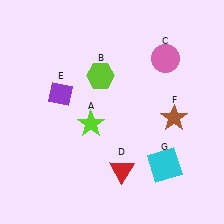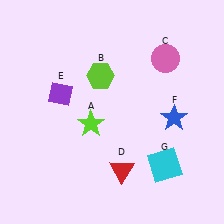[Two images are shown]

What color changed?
The star (F) changed from brown in Image 1 to blue in Image 2.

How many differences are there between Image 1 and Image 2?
There is 1 difference between the two images.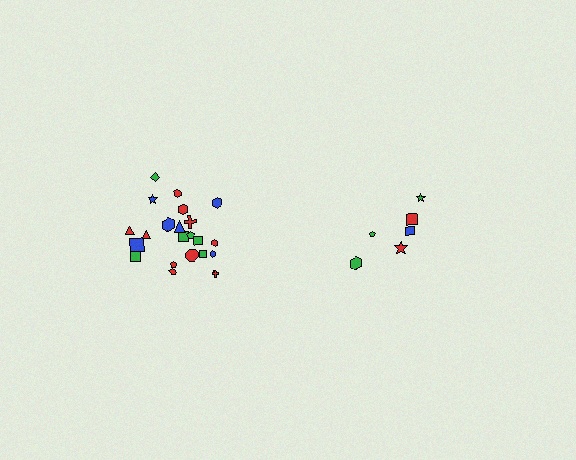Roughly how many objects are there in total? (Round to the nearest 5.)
Roughly 30 objects in total.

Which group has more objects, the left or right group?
The left group.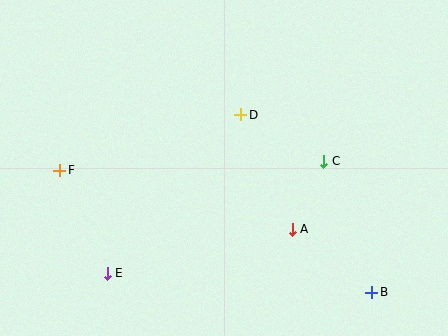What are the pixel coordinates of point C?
Point C is at (324, 161).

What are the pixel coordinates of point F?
Point F is at (60, 170).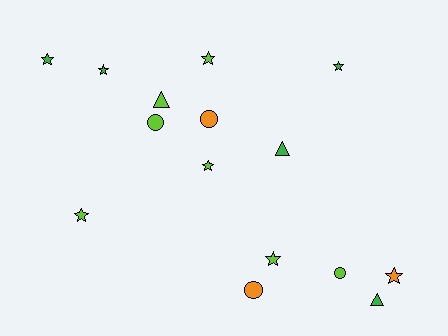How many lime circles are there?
There are 2 lime circles.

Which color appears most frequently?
Lime, with 7 objects.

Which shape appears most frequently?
Star, with 8 objects.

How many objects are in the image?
There are 15 objects.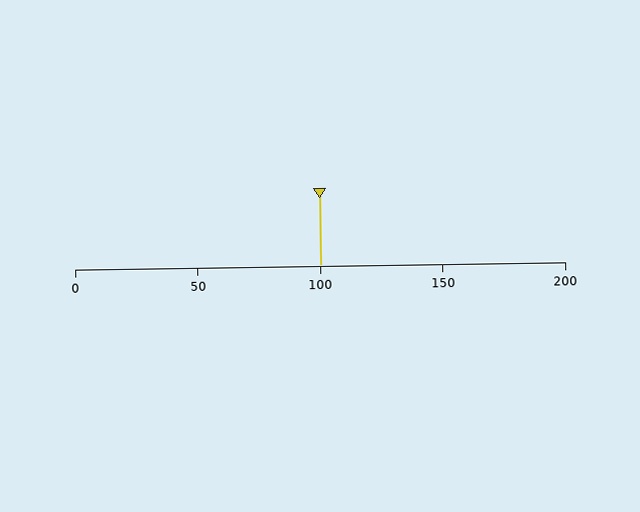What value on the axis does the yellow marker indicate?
The marker indicates approximately 100.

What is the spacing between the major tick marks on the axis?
The major ticks are spaced 50 apart.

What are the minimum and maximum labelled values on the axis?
The axis runs from 0 to 200.